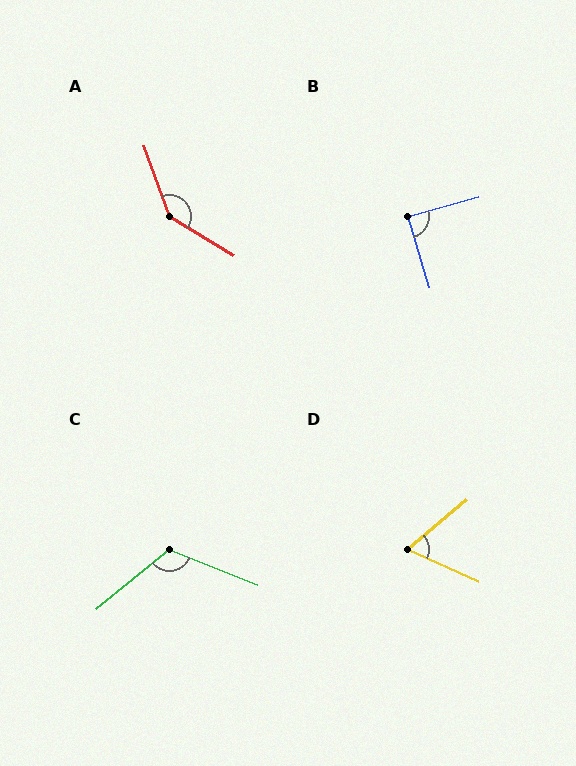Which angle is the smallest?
D, at approximately 65 degrees.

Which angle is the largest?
A, at approximately 141 degrees.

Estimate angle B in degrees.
Approximately 89 degrees.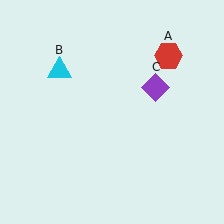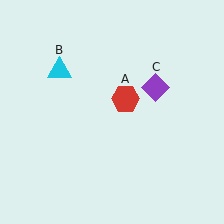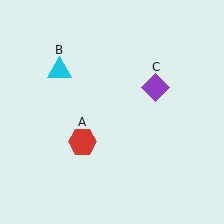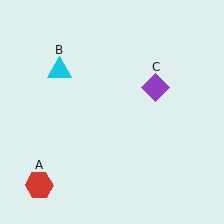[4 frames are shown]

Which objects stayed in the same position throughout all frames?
Cyan triangle (object B) and purple diamond (object C) remained stationary.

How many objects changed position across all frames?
1 object changed position: red hexagon (object A).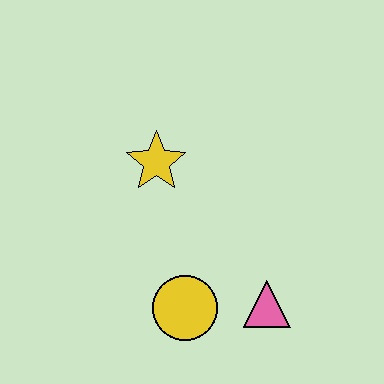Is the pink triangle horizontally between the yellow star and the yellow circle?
No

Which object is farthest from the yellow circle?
The yellow star is farthest from the yellow circle.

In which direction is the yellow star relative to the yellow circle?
The yellow star is above the yellow circle.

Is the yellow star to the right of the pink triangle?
No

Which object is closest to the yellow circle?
The pink triangle is closest to the yellow circle.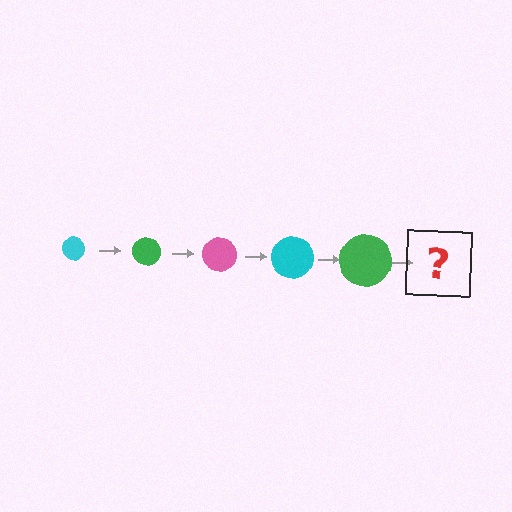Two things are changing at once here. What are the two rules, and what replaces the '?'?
The two rules are that the circle grows larger each step and the color cycles through cyan, green, and pink. The '?' should be a pink circle, larger than the previous one.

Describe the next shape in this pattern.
It should be a pink circle, larger than the previous one.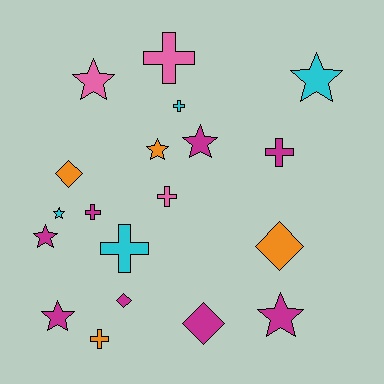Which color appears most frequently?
Magenta, with 8 objects.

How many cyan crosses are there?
There are 2 cyan crosses.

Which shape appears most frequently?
Star, with 8 objects.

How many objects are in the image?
There are 19 objects.